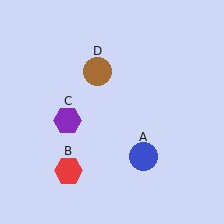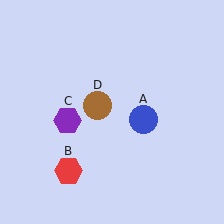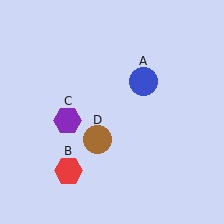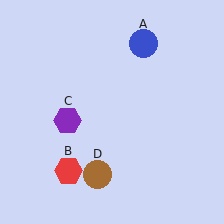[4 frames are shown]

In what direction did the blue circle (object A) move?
The blue circle (object A) moved up.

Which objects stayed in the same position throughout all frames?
Red hexagon (object B) and purple hexagon (object C) remained stationary.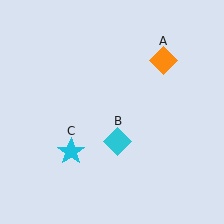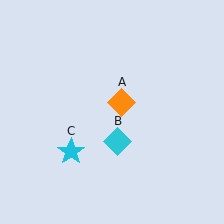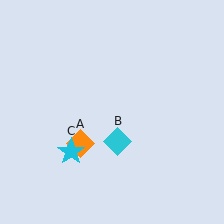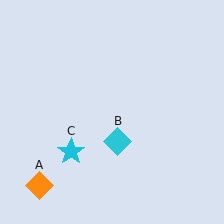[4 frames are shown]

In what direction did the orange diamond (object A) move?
The orange diamond (object A) moved down and to the left.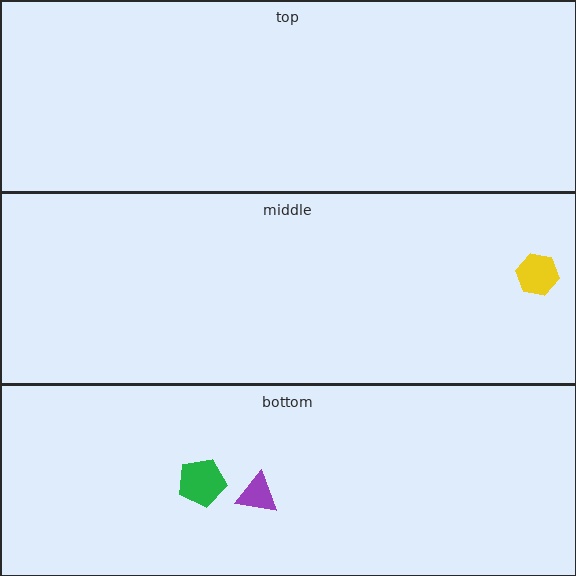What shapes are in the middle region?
The yellow hexagon.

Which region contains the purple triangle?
The bottom region.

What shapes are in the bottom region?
The purple triangle, the green pentagon.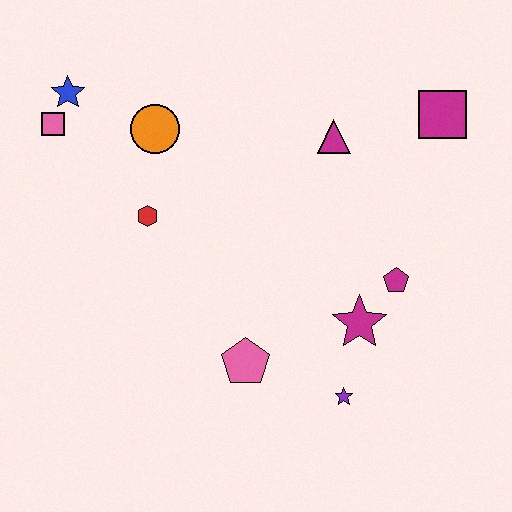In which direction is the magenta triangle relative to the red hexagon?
The magenta triangle is to the right of the red hexagon.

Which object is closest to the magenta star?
The magenta pentagon is closest to the magenta star.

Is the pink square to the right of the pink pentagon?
No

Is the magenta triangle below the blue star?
Yes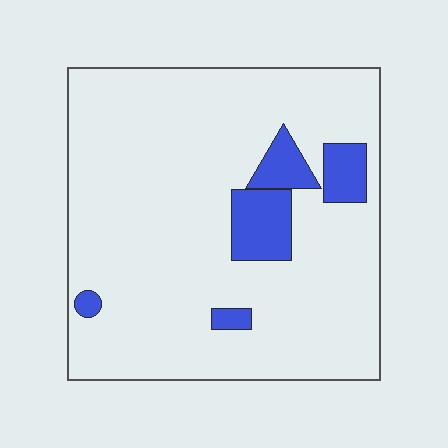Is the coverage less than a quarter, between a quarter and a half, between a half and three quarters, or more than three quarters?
Less than a quarter.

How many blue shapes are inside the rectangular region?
5.